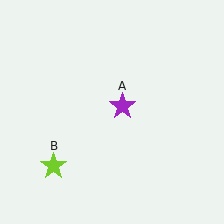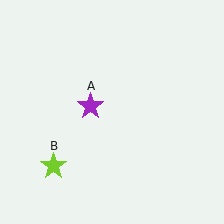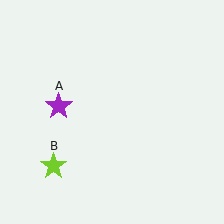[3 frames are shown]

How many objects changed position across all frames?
1 object changed position: purple star (object A).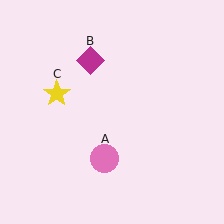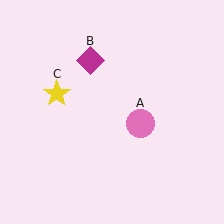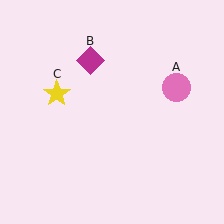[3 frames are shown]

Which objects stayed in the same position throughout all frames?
Magenta diamond (object B) and yellow star (object C) remained stationary.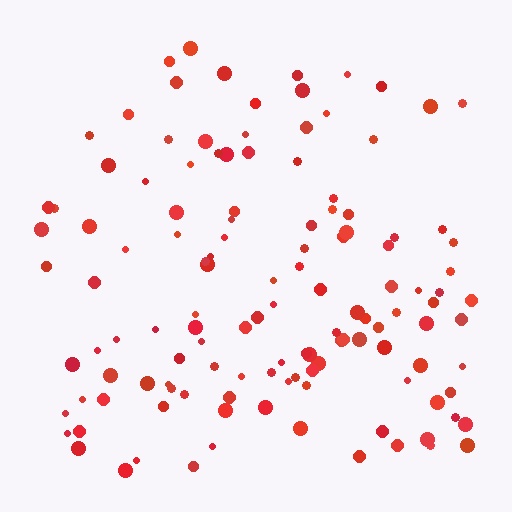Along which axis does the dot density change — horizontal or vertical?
Vertical.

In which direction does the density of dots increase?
From top to bottom, with the bottom side densest.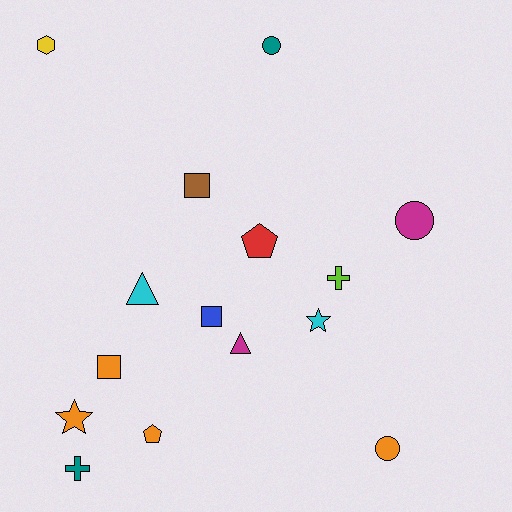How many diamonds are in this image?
There are no diamonds.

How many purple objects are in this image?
There are no purple objects.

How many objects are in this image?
There are 15 objects.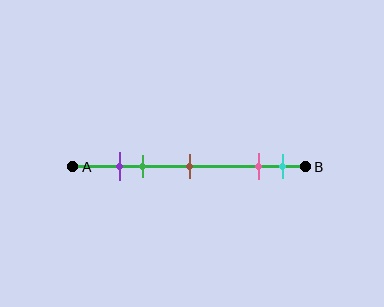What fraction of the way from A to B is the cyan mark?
The cyan mark is approximately 90% (0.9) of the way from A to B.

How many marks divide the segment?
There are 5 marks dividing the segment.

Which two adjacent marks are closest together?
The purple and green marks are the closest adjacent pair.